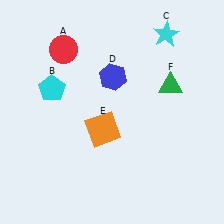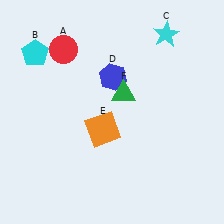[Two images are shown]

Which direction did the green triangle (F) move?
The green triangle (F) moved left.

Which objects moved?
The objects that moved are: the cyan pentagon (B), the green triangle (F).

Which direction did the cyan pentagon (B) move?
The cyan pentagon (B) moved up.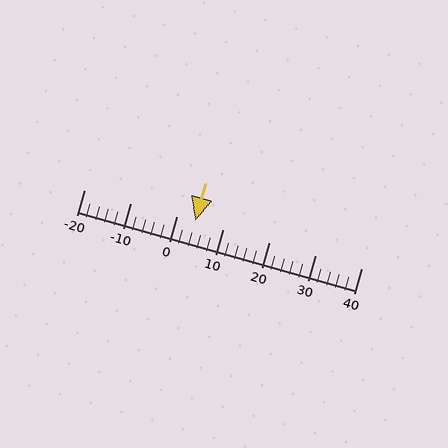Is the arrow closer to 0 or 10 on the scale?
The arrow is closer to 0.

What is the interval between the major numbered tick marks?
The major tick marks are spaced 10 units apart.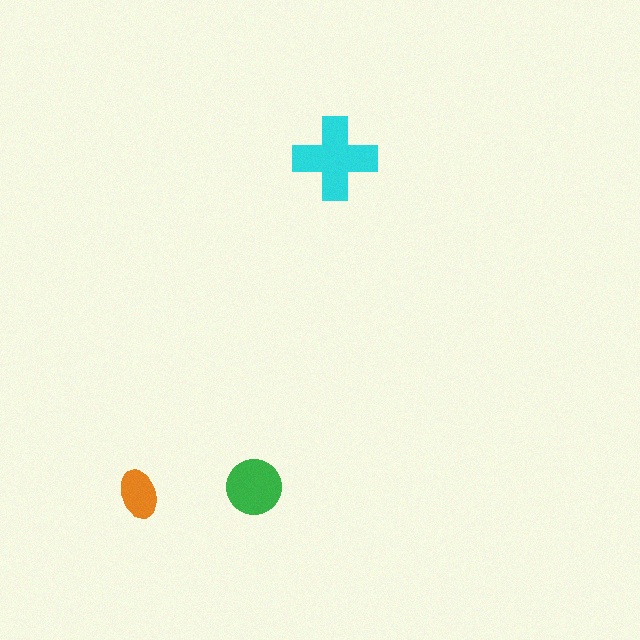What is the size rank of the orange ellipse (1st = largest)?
3rd.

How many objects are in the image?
There are 3 objects in the image.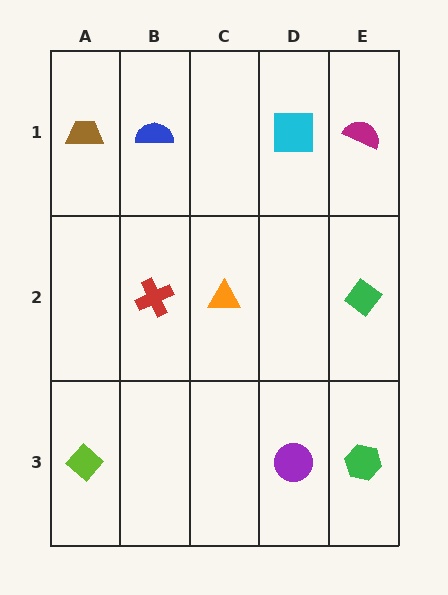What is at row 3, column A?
A lime diamond.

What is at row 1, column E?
A magenta semicircle.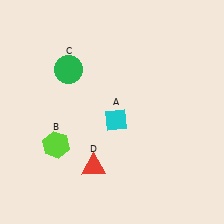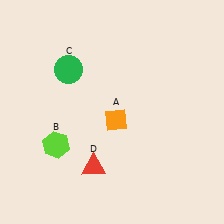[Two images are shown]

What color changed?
The diamond (A) changed from cyan in Image 1 to orange in Image 2.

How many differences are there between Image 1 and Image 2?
There is 1 difference between the two images.